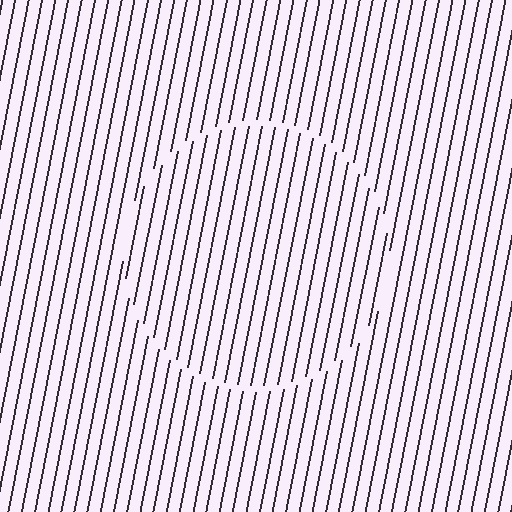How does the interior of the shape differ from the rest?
The interior of the shape contains the same grating, shifted by half a period — the contour is defined by the phase discontinuity where line-ends from the inner and outer gratings abut.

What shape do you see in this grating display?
An illusory circle. The interior of the shape contains the same grating, shifted by half a period — the contour is defined by the phase discontinuity where line-ends from the inner and outer gratings abut.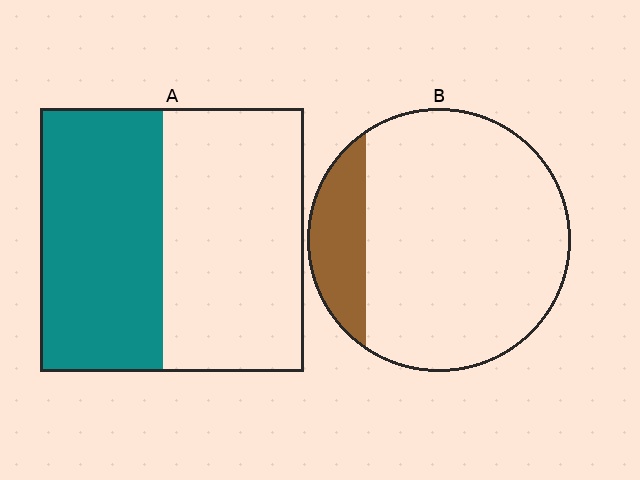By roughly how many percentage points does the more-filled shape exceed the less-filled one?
By roughly 30 percentage points (A over B).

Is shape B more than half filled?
No.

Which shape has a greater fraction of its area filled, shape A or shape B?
Shape A.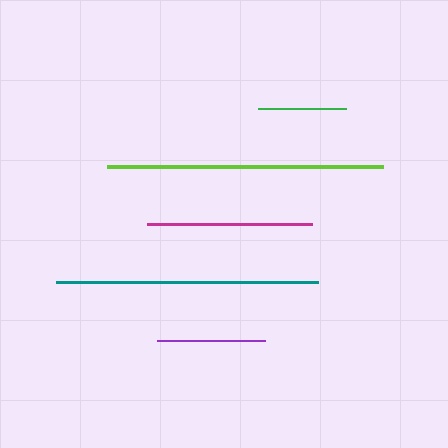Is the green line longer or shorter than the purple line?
The purple line is longer than the green line.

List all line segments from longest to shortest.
From longest to shortest: lime, teal, magenta, purple, green.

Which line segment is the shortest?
The green line is the shortest at approximately 88 pixels.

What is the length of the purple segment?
The purple segment is approximately 108 pixels long.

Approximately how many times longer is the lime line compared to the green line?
The lime line is approximately 3.1 times the length of the green line.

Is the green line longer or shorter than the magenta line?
The magenta line is longer than the green line.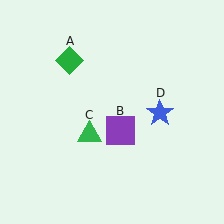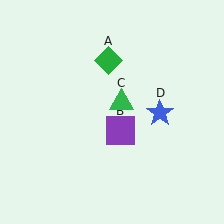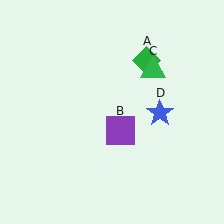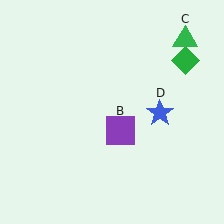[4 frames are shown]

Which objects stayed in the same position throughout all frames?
Purple square (object B) and blue star (object D) remained stationary.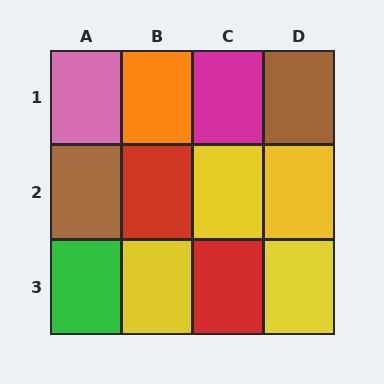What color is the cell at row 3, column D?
Yellow.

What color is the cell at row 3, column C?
Red.